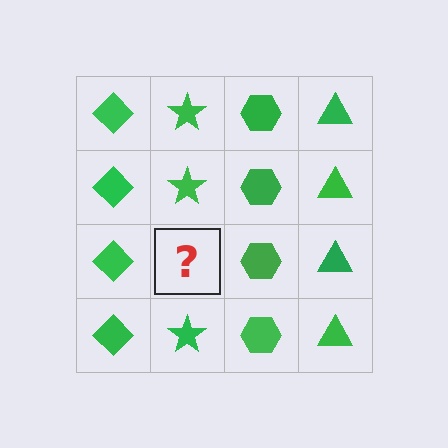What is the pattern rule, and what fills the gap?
The rule is that each column has a consistent shape. The gap should be filled with a green star.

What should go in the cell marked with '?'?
The missing cell should contain a green star.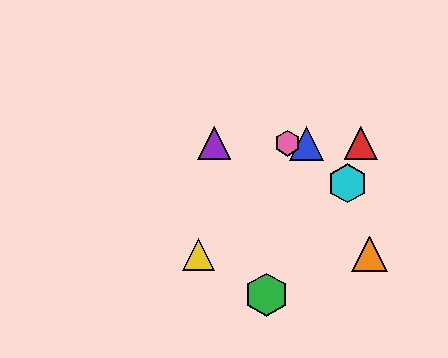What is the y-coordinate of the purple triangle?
The purple triangle is at y≈143.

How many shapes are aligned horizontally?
4 shapes (the red triangle, the blue triangle, the purple triangle, the pink hexagon) are aligned horizontally.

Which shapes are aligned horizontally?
The red triangle, the blue triangle, the purple triangle, the pink hexagon are aligned horizontally.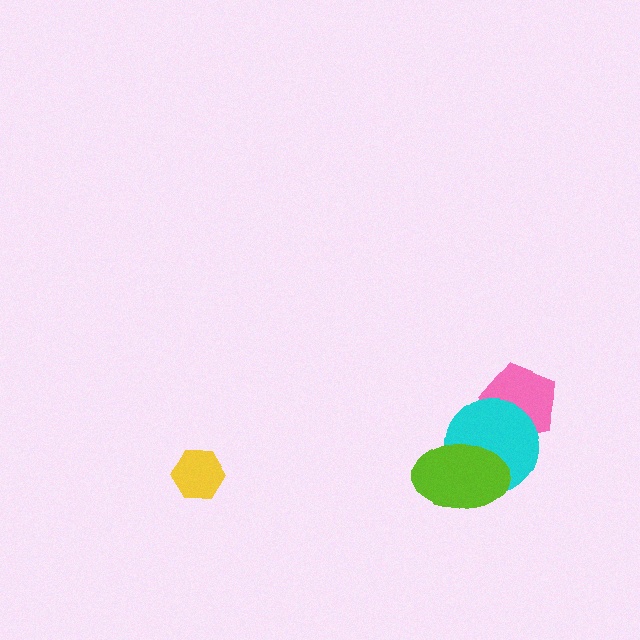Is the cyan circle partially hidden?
Yes, it is partially covered by another shape.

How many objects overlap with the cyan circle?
2 objects overlap with the cyan circle.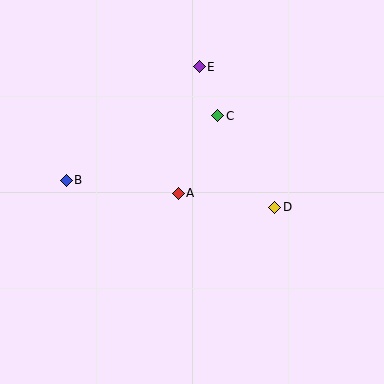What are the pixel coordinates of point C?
Point C is at (218, 116).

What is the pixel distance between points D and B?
The distance between D and B is 211 pixels.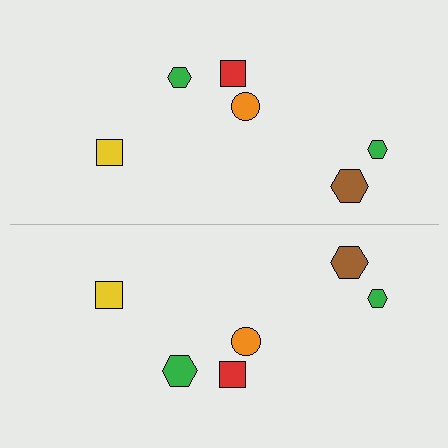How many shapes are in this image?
There are 12 shapes in this image.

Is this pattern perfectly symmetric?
No, the pattern is not perfectly symmetric. The green hexagon on the bottom side has a different size than its mirror counterpart.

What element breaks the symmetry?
The green hexagon on the bottom side has a different size than its mirror counterpart.